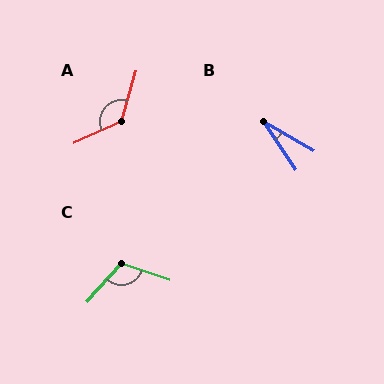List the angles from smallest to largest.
B (26°), C (113°), A (131°).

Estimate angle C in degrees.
Approximately 113 degrees.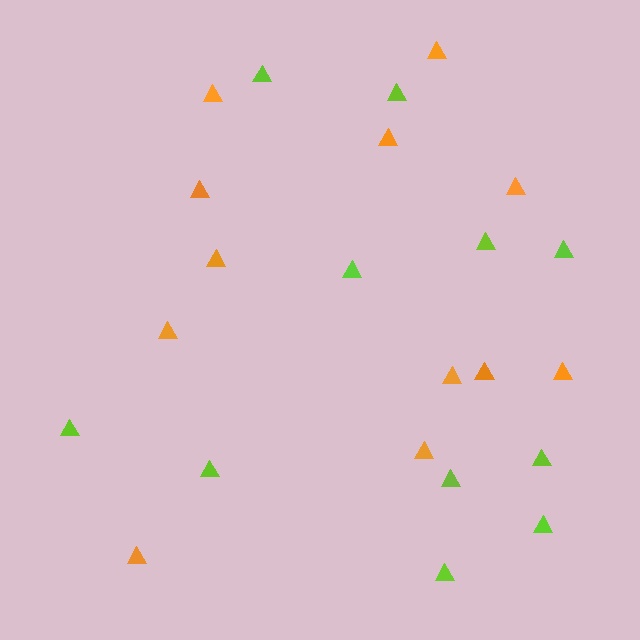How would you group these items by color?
There are 2 groups: one group of orange triangles (12) and one group of lime triangles (11).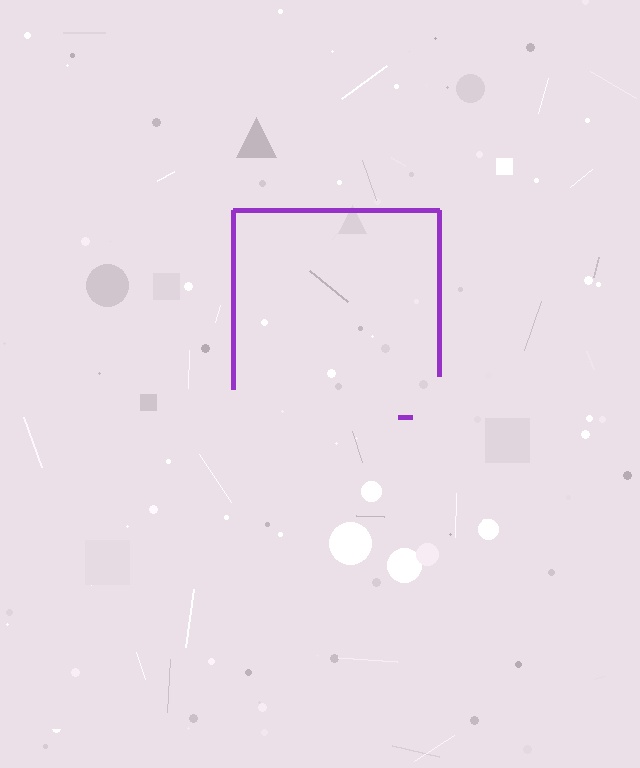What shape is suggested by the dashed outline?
The dashed outline suggests a square.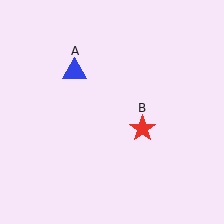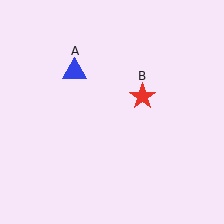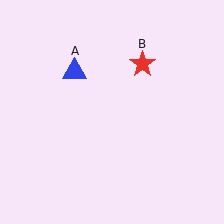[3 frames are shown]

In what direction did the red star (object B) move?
The red star (object B) moved up.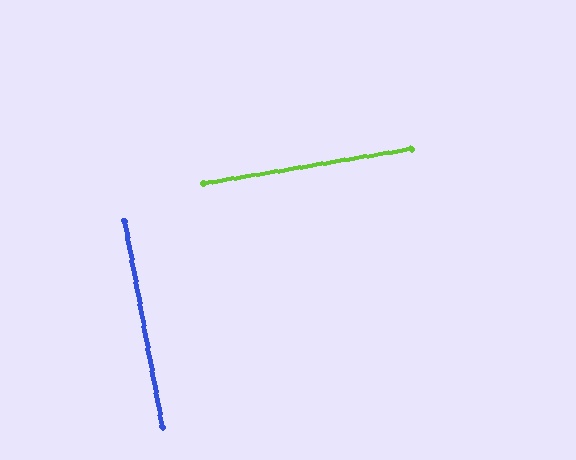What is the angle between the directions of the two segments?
Approximately 89 degrees.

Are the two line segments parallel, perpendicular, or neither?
Perpendicular — they meet at approximately 89°.